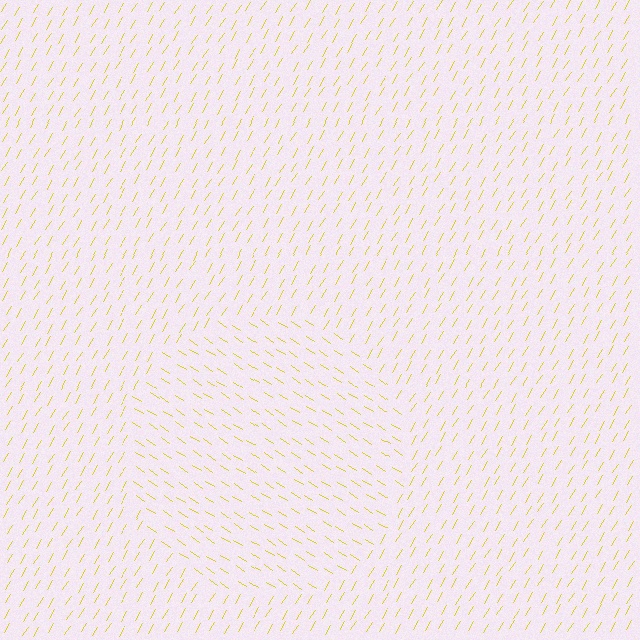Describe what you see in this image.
The image is filled with small yellow line segments. A circle region in the image has lines oriented differently from the surrounding lines, creating a visible texture boundary.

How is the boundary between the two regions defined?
The boundary is defined purely by a change in line orientation (approximately 88 degrees difference). All lines are the same color and thickness.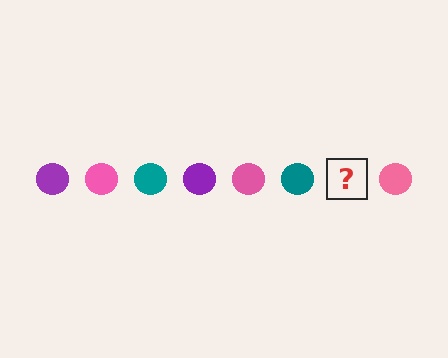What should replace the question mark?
The question mark should be replaced with a purple circle.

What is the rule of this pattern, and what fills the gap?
The rule is that the pattern cycles through purple, pink, teal circles. The gap should be filled with a purple circle.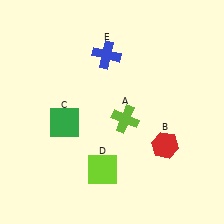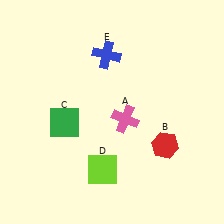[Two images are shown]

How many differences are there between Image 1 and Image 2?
There is 1 difference between the two images.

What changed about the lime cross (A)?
In Image 1, A is lime. In Image 2, it changed to pink.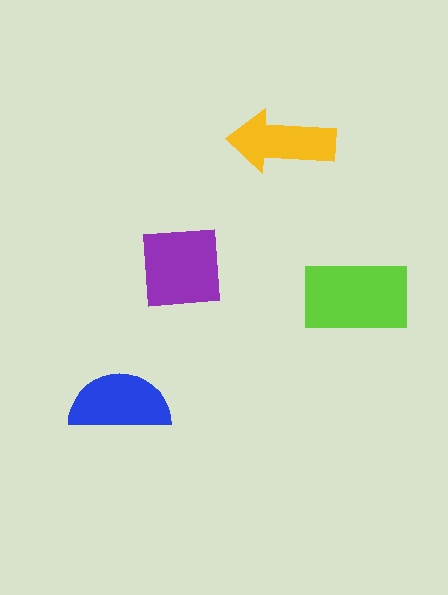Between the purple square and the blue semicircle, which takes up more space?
The purple square.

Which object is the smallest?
The yellow arrow.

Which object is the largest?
The lime rectangle.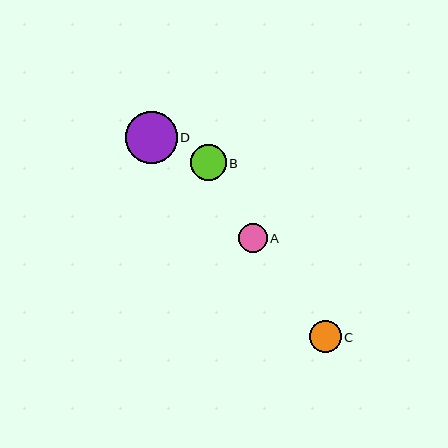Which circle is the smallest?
Circle A is the smallest with a size of approximately 29 pixels.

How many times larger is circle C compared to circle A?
Circle C is approximately 1.1 times the size of circle A.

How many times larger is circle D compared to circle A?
Circle D is approximately 1.8 times the size of circle A.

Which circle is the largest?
Circle D is the largest with a size of approximately 52 pixels.